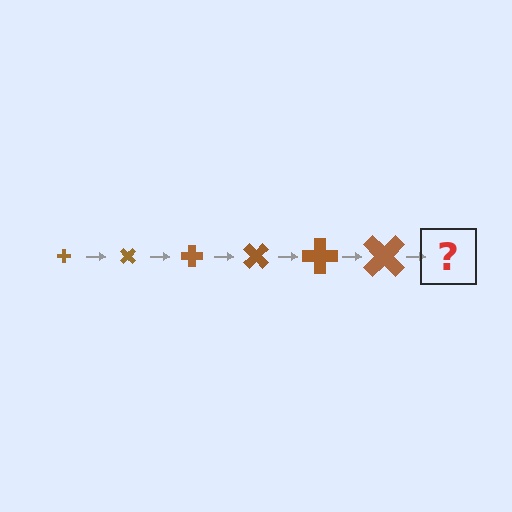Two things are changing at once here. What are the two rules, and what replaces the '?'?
The two rules are that the cross grows larger each step and it rotates 45 degrees each step. The '?' should be a cross, larger than the previous one and rotated 270 degrees from the start.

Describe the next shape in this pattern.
It should be a cross, larger than the previous one and rotated 270 degrees from the start.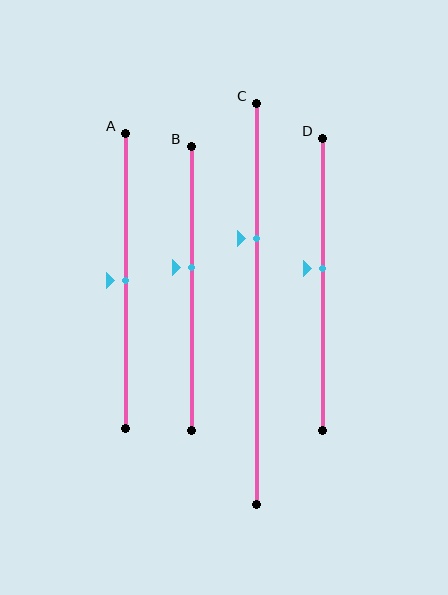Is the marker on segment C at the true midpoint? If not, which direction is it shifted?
No, the marker on segment C is shifted upward by about 16% of the segment length.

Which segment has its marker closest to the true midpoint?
Segment A has its marker closest to the true midpoint.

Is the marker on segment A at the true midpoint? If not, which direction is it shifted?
Yes, the marker on segment A is at the true midpoint.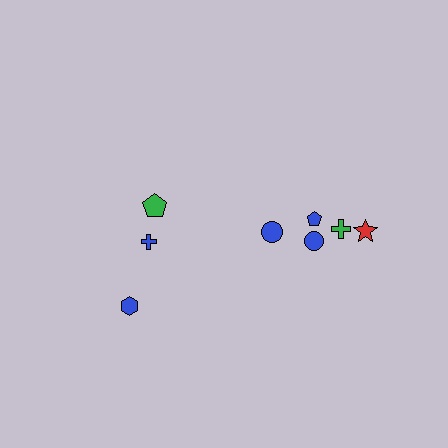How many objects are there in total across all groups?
There are 8 objects.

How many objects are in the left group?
There are 3 objects.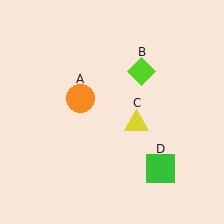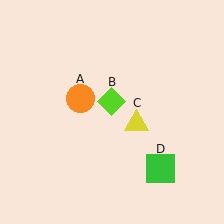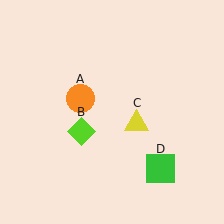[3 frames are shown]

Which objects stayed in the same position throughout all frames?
Orange circle (object A) and yellow triangle (object C) and green square (object D) remained stationary.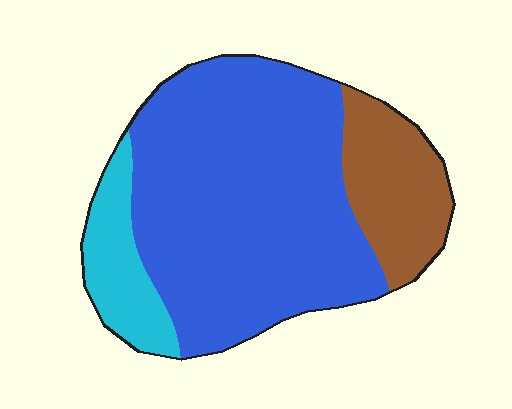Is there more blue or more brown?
Blue.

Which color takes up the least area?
Cyan, at roughly 15%.